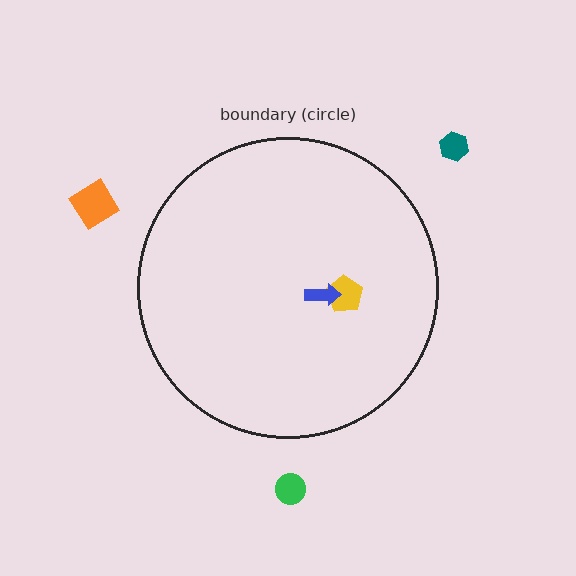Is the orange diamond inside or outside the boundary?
Outside.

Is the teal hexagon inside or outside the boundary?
Outside.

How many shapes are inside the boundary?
2 inside, 3 outside.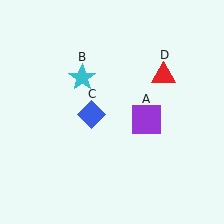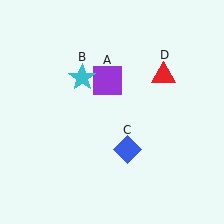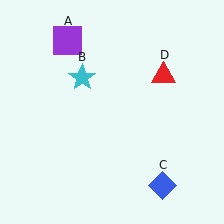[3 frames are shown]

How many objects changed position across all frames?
2 objects changed position: purple square (object A), blue diamond (object C).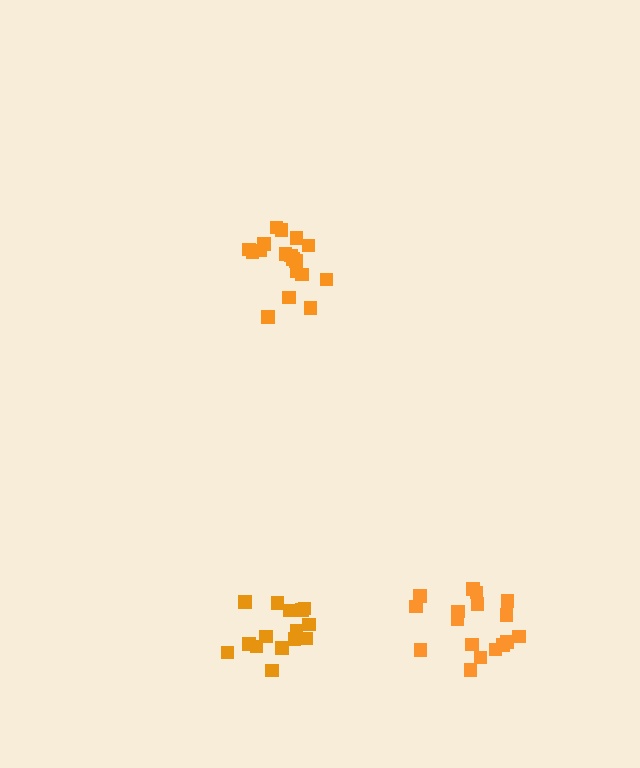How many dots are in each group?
Group 1: 15 dots, Group 2: 18 dots, Group 3: 17 dots (50 total).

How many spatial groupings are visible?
There are 3 spatial groupings.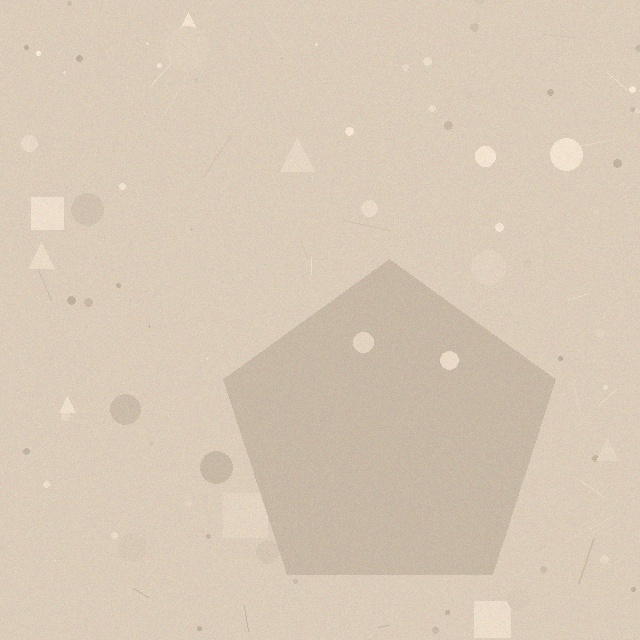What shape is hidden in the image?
A pentagon is hidden in the image.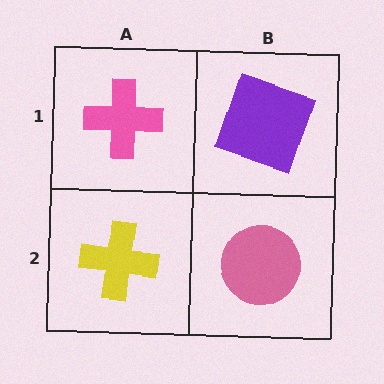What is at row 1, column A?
A pink cross.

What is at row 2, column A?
A yellow cross.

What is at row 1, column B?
A purple square.